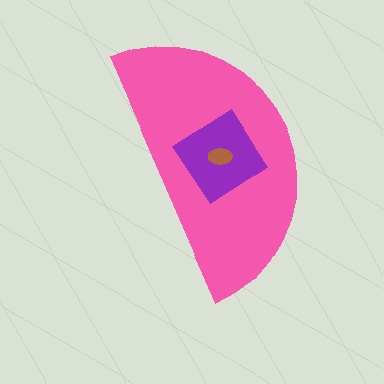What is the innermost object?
The brown ellipse.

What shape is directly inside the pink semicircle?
The purple diamond.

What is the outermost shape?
The pink semicircle.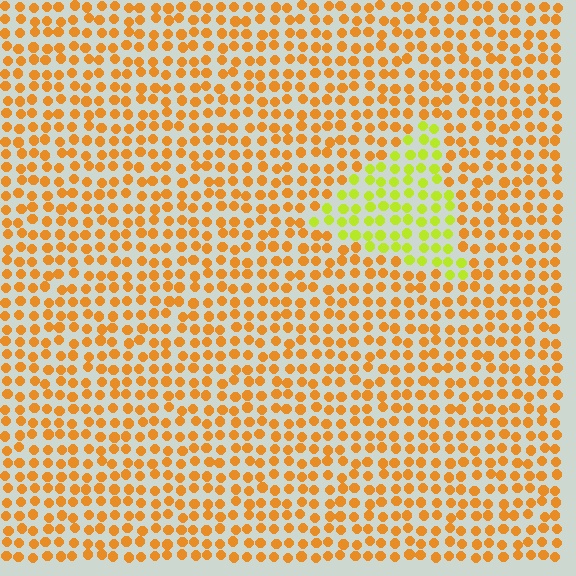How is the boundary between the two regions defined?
The boundary is defined purely by a slight shift in hue (about 44 degrees). Spacing, size, and orientation are identical on both sides.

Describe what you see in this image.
The image is filled with small orange elements in a uniform arrangement. A triangle-shaped region is visible where the elements are tinted to a slightly different hue, forming a subtle color boundary.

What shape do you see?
I see a triangle.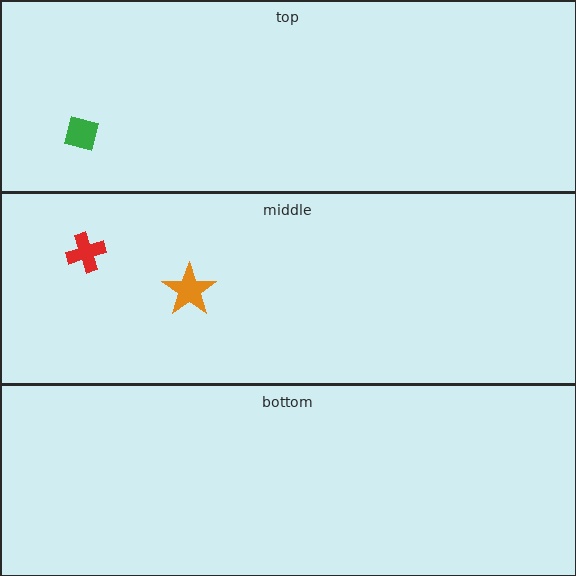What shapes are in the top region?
The green square.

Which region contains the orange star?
The middle region.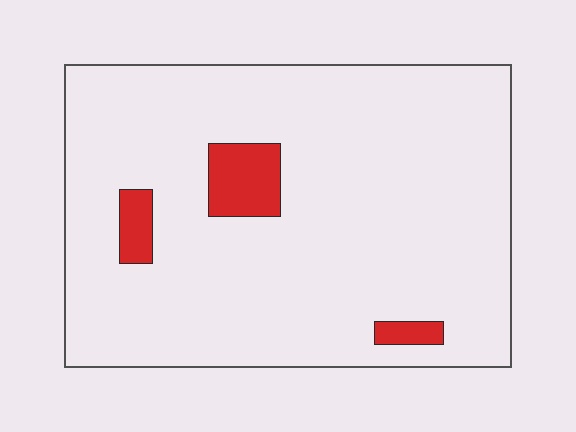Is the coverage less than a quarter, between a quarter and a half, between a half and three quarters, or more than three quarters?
Less than a quarter.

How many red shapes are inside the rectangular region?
3.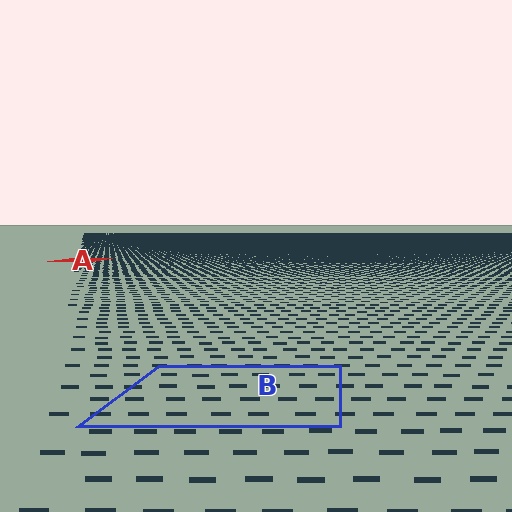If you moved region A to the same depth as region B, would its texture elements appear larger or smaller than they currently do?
They would appear larger. At a closer depth, the same texture elements are projected at a bigger on-screen size.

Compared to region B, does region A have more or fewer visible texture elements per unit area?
Region A has more texture elements per unit area — they are packed more densely because it is farther away.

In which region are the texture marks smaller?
The texture marks are smaller in region A, because it is farther away.